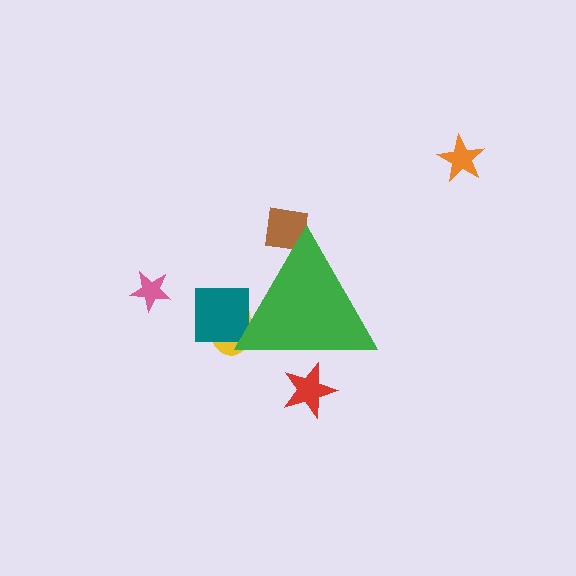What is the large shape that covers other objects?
A green triangle.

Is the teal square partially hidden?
Yes, the teal square is partially hidden behind the green triangle.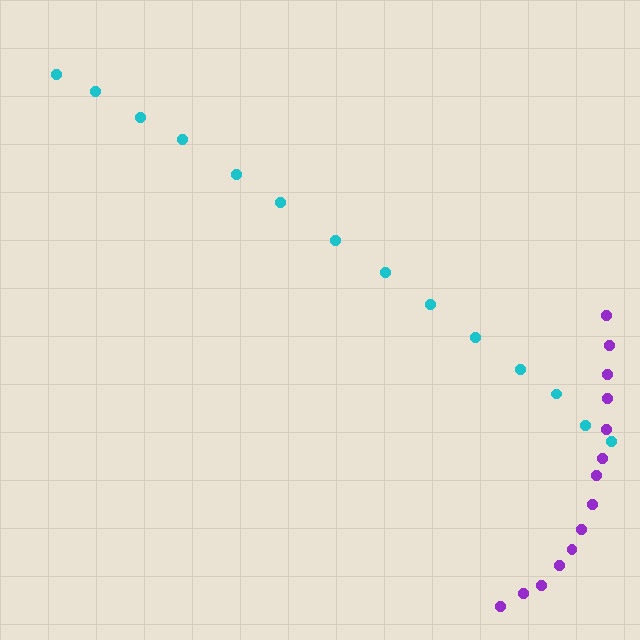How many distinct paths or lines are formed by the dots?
There are 2 distinct paths.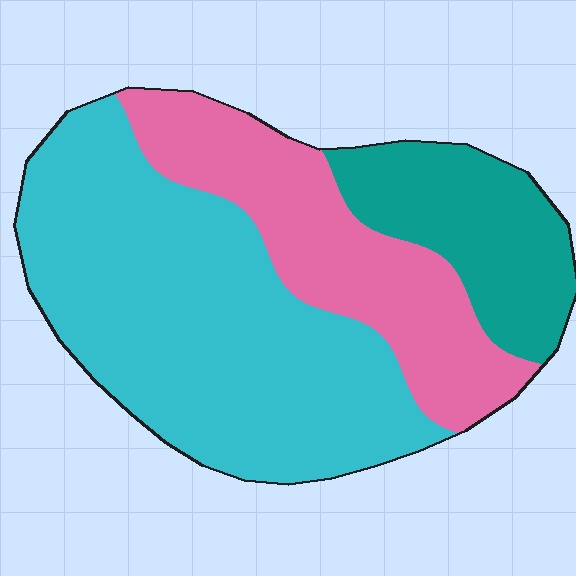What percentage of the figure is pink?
Pink covers 28% of the figure.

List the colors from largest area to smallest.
From largest to smallest: cyan, pink, teal.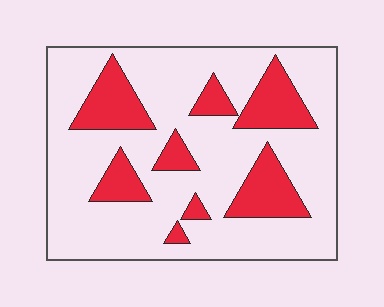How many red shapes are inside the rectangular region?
8.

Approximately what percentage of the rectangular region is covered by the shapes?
Approximately 25%.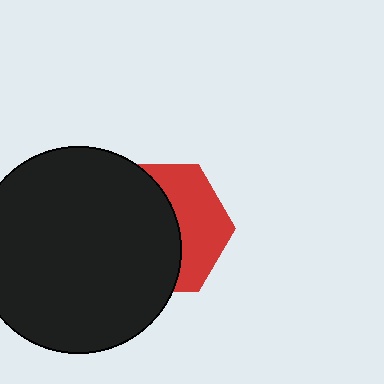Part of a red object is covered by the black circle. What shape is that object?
It is a hexagon.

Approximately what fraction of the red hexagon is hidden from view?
Roughly 59% of the red hexagon is hidden behind the black circle.